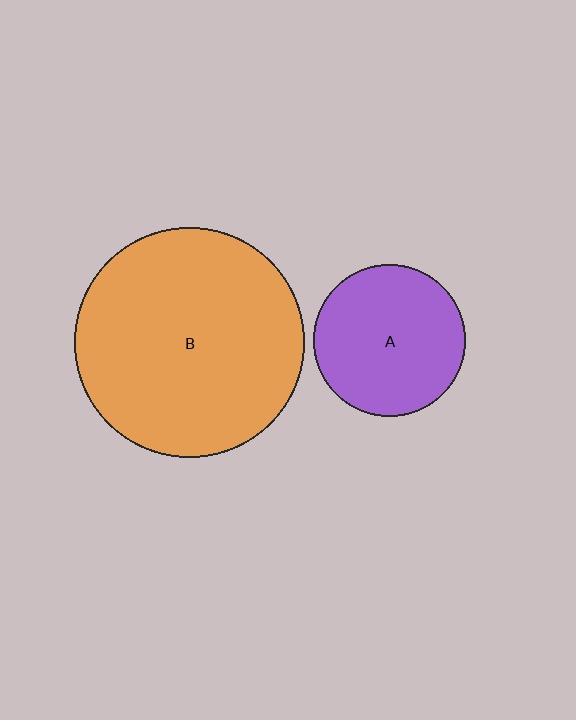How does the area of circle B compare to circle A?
Approximately 2.3 times.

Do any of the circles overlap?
No, none of the circles overlap.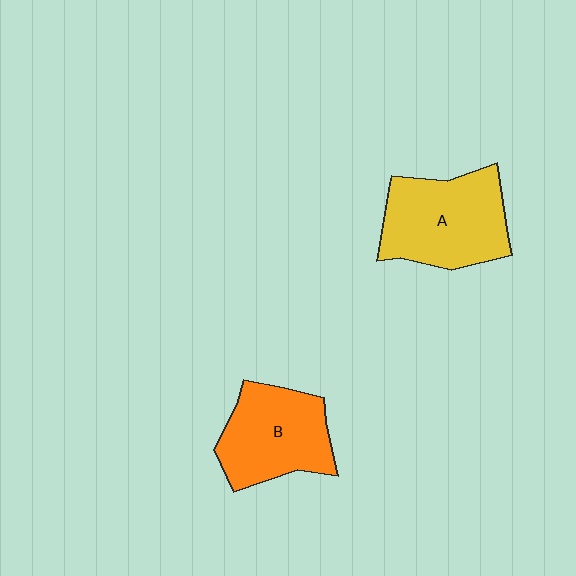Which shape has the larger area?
Shape A (yellow).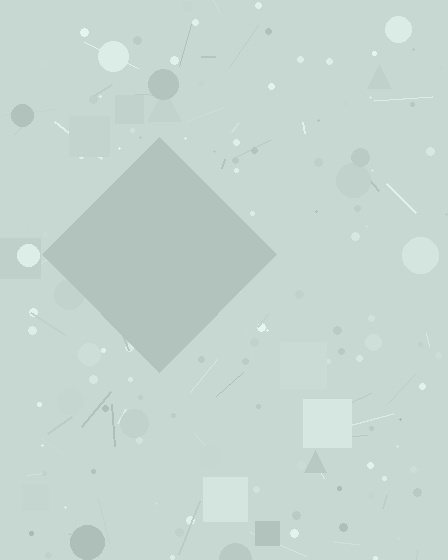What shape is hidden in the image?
A diamond is hidden in the image.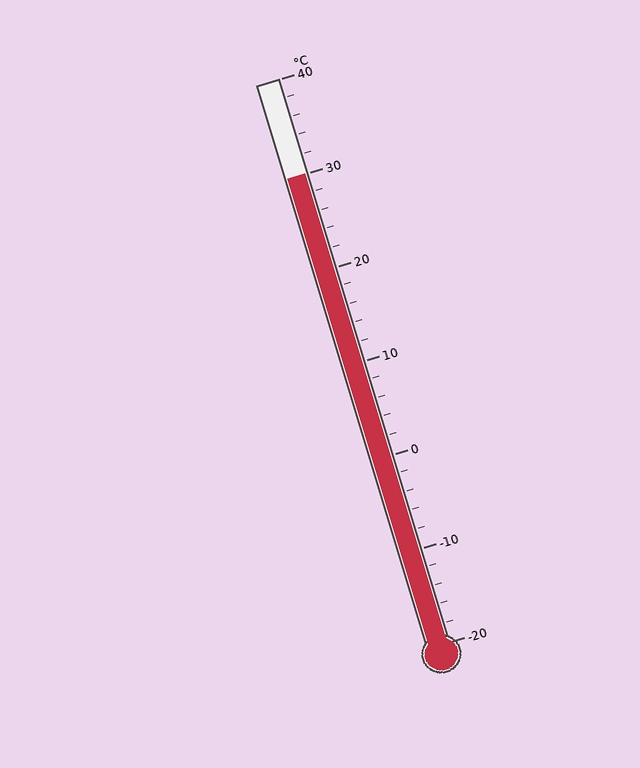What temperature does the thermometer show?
The thermometer shows approximately 30°C.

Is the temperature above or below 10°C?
The temperature is above 10°C.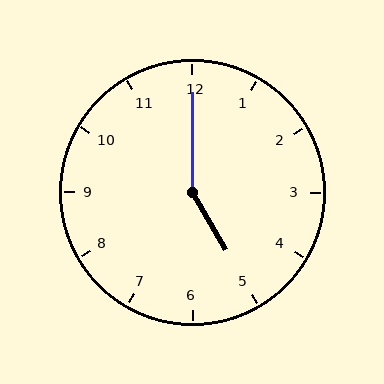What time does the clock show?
5:00.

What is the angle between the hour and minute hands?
Approximately 150 degrees.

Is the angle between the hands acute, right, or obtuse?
It is obtuse.